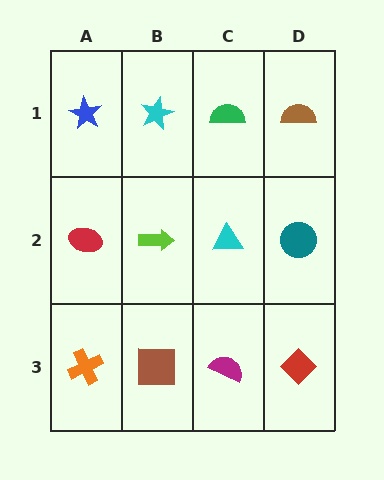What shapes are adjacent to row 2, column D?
A brown semicircle (row 1, column D), a red diamond (row 3, column D), a cyan triangle (row 2, column C).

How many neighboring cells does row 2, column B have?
4.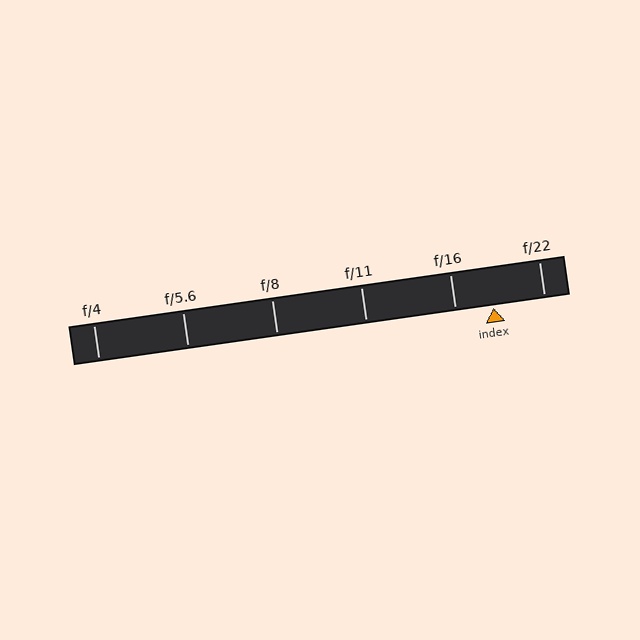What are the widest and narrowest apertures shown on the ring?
The widest aperture shown is f/4 and the narrowest is f/22.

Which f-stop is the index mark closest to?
The index mark is closest to f/16.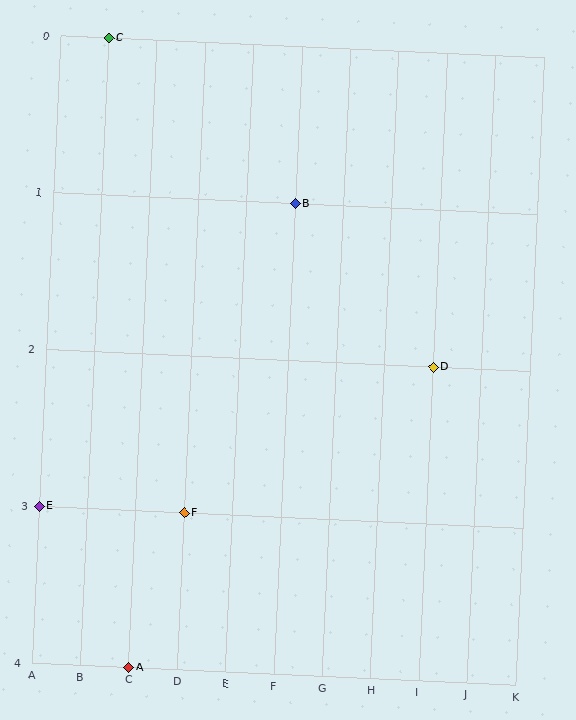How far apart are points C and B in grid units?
Points C and B are 4 columns and 1 row apart (about 4.1 grid units diagonally).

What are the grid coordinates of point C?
Point C is at grid coordinates (B, 0).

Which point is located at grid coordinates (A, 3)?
Point E is at (A, 3).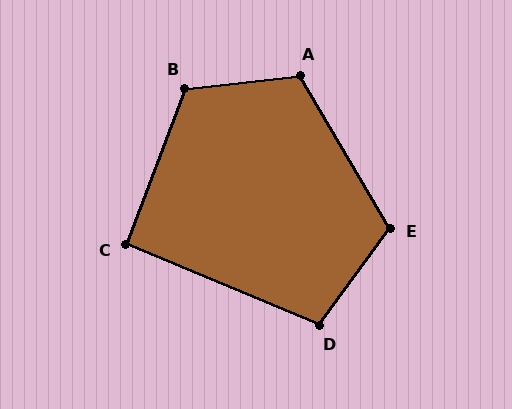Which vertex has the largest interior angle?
B, at approximately 117 degrees.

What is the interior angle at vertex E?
Approximately 113 degrees (obtuse).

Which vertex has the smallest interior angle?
C, at approximately 92 degrees.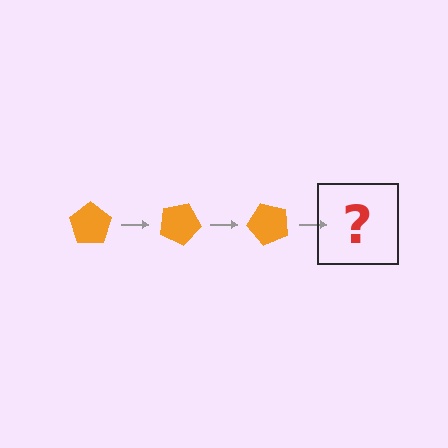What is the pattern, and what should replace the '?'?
The pattern is that the pentagon rotates 25 degrees each step. The '?' should be an orange pentagon rotated 75 degrees.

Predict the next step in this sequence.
The next step is an orange pentagon rotated 75 degrees.